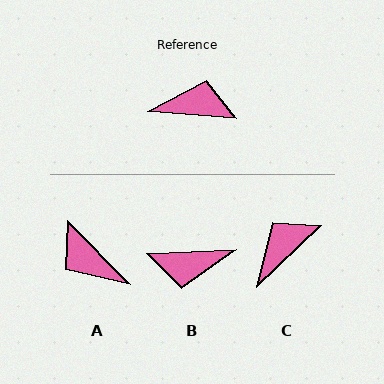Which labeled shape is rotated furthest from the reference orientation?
B, about 173 degrees away.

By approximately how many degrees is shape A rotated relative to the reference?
Approximately 139 degrees counter-clockwise.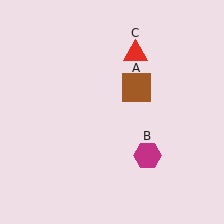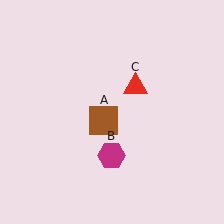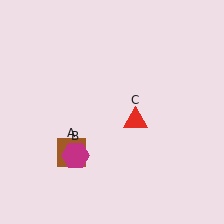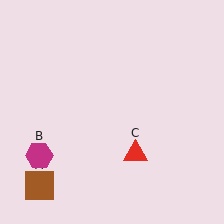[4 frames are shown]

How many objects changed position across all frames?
3 objects changed position: brown square (object A), magenta hexagon (object B), red triangle (object C).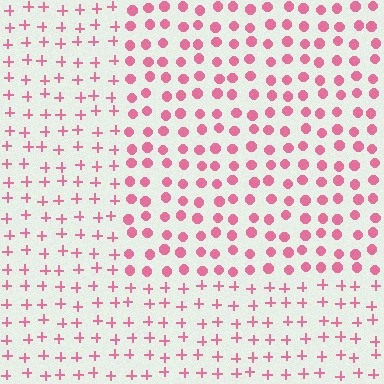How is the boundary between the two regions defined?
The boundary is defined by a change in element shape: circles inside vs. plus signs outside. All elements share the same color and spacing.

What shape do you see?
I see a rectangle.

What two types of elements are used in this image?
The image uses circles inside the rectangle region and plus signs outside it.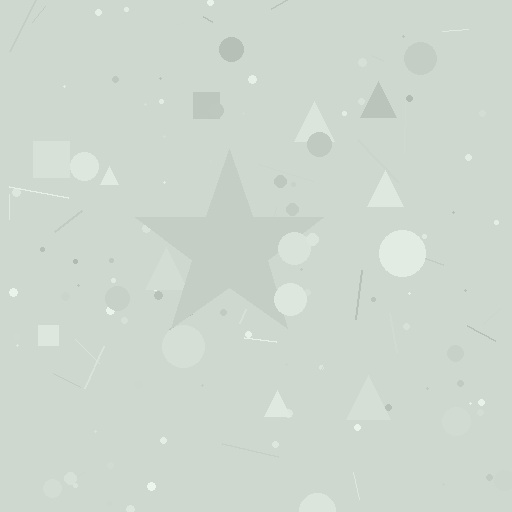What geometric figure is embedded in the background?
A star is embedded in the background.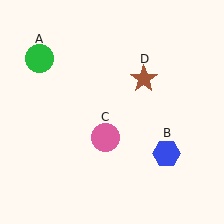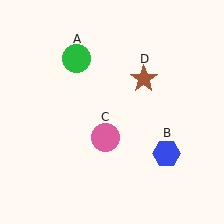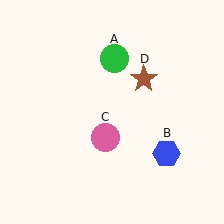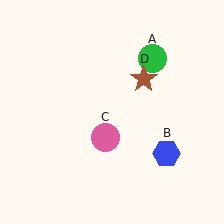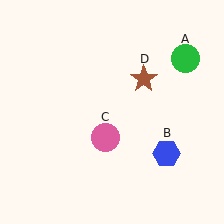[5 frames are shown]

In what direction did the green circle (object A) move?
The green circle (object A) moved right.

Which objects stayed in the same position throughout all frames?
Blue hexagon (object B) and pink circle (object C) and brown star (object D) remained stationary.